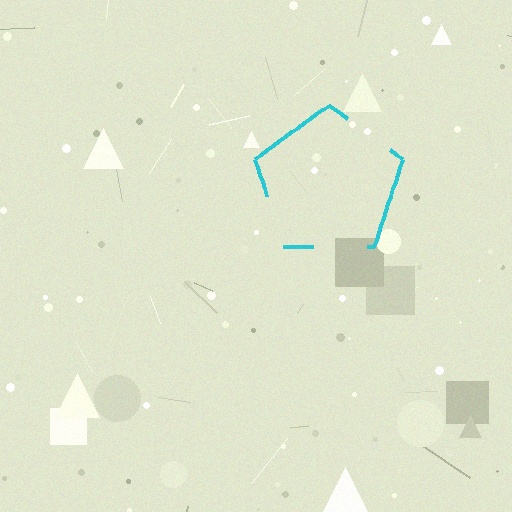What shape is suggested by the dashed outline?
The dashed outline suggests a pentagon.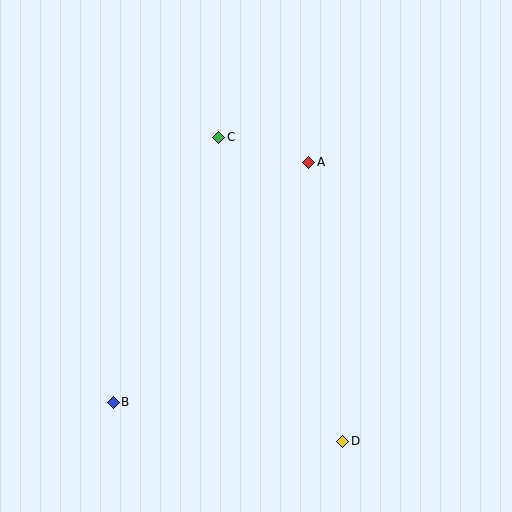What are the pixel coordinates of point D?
Point D is at (343, 441).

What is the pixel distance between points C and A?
The distance between C and A is 93 pixels.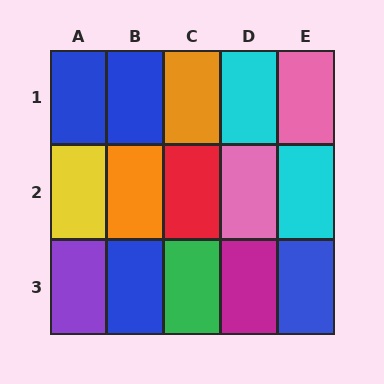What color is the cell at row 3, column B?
Blue.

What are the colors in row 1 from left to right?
Blue, blue, orange, cyan, pink.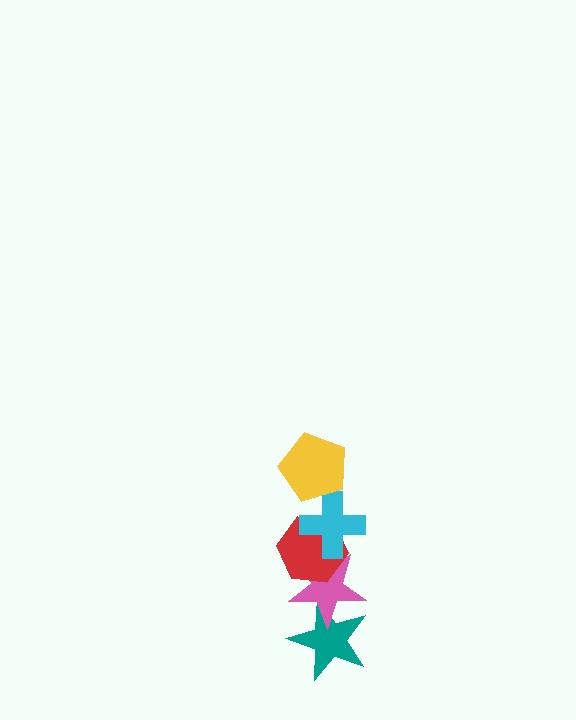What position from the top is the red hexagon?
The red hexagon is 3rd from the top.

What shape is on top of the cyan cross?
The yellow pentagon is on top of the cyan cross.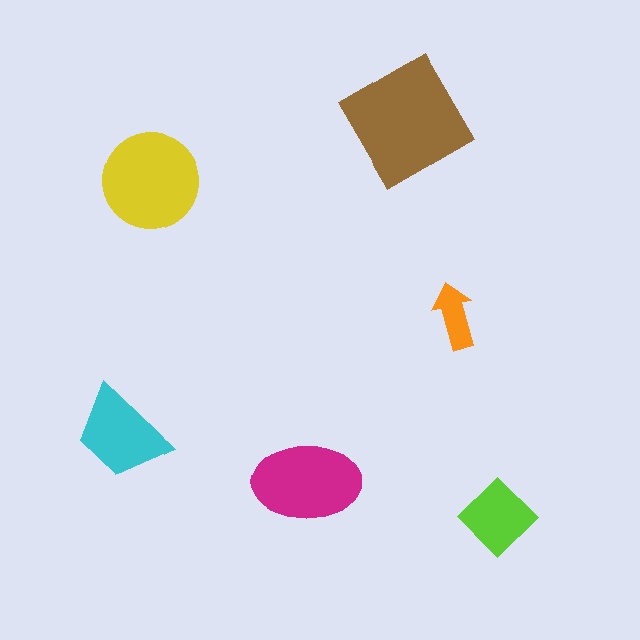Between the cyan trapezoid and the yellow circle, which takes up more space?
The yellow circle.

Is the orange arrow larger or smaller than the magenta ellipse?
Smaller.